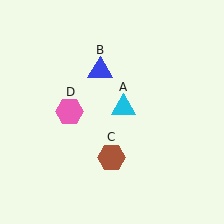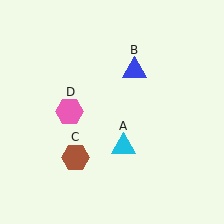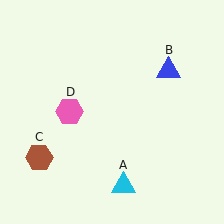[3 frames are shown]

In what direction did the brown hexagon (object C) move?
The brown hexagon (object C) moved left.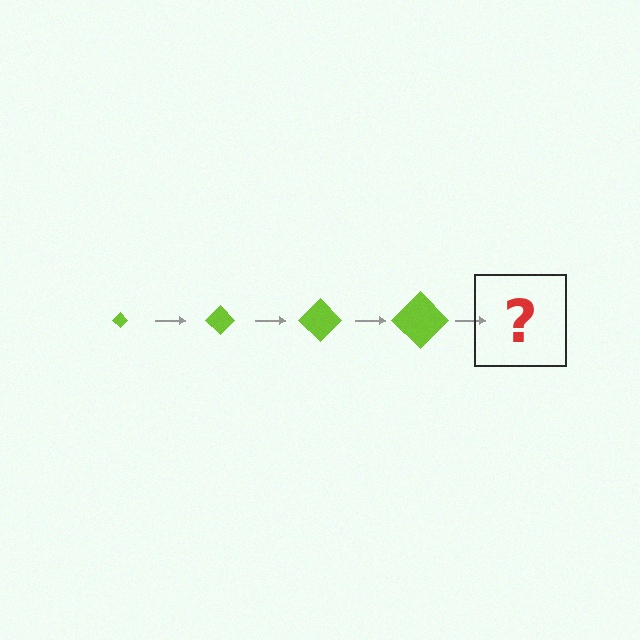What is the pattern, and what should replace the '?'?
The pattern is that the diamond gets progressively larger each step. The '?' should be a lime diamond, larger than the previous one.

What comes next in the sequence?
The next element should be a lime diamond, larger than the previous one.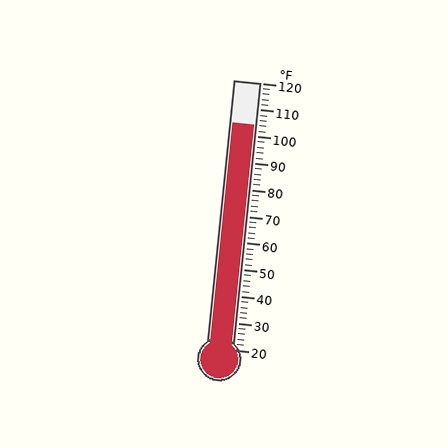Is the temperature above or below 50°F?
The temperature is above 50°F.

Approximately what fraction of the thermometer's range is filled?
The thermometer is filled to approximately 85% of its range.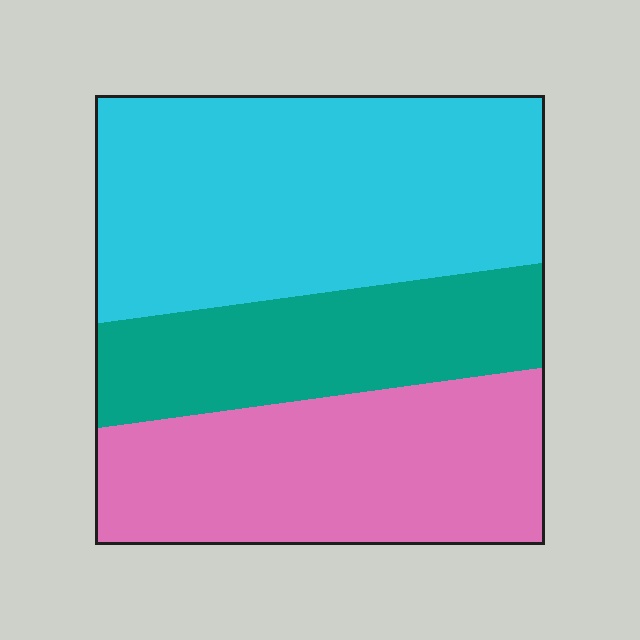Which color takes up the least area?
Teal, at roughly 25%.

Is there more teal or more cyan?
Cyan.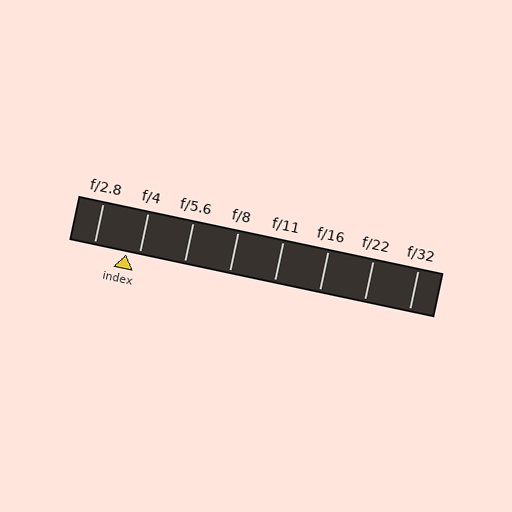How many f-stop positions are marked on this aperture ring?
There are 8 f-stop positions marked.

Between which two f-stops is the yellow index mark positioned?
The index mark is between f/2.8 and f/4.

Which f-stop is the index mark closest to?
The index mark is closest to f/4.